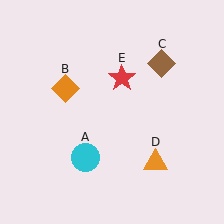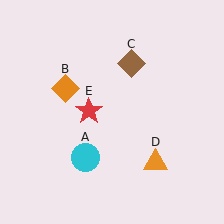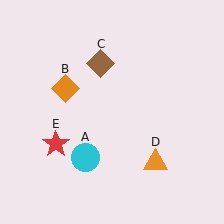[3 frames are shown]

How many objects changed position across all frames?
2 objects changed position: brown diamond (object C), red star (object E).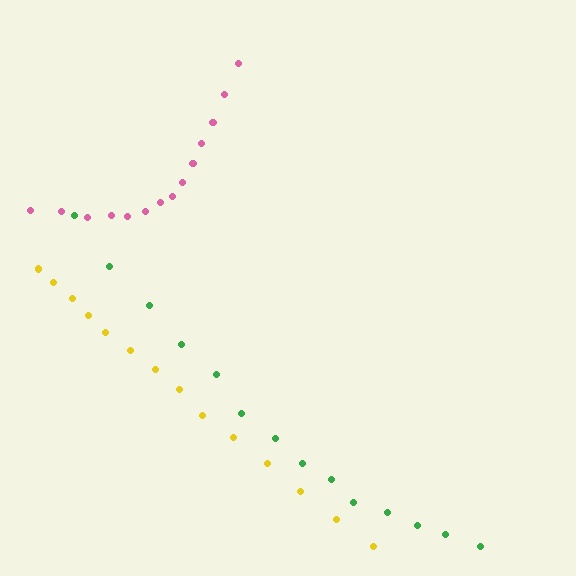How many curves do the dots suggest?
There are 3 distinct paths.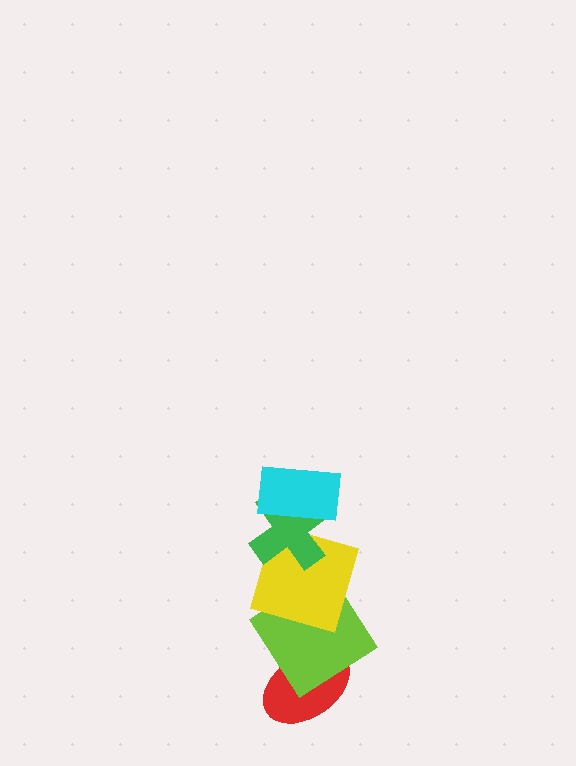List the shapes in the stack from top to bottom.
From top to bottom: the cyan rectangle, the green cross, the yellow square, the lime diamond, the red ellipse.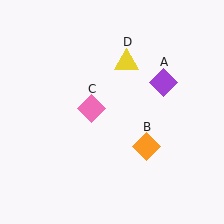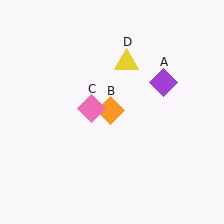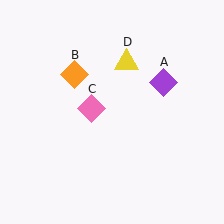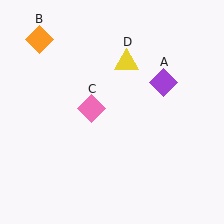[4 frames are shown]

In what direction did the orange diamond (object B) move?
The orange diamond (object B) moved up and to the left.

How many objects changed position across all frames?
1 object changed position: orange diamond (object B).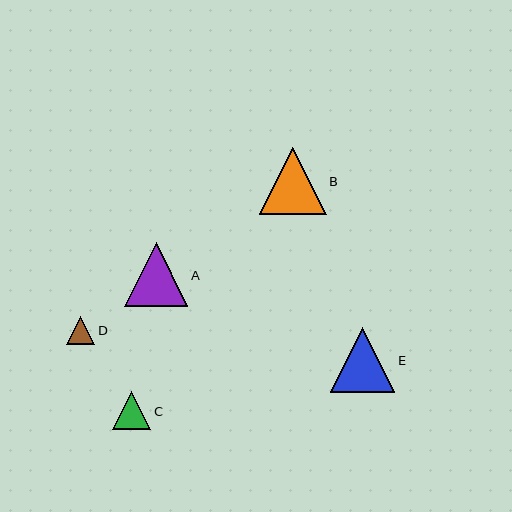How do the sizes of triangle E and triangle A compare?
Triangle E and triangle A are approximately the same size.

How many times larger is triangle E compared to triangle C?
Triangle E is approximately 1.7 times the size of triangle C.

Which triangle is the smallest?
Triangle D is the smallest with a size of approximately 28 pixels.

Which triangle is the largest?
Triangle B is the largest with a size of approximately 67 pixels.